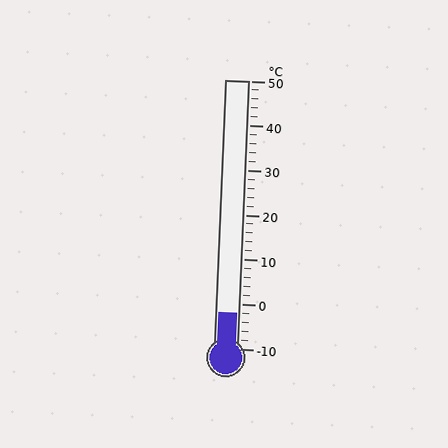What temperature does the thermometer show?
The thermometer shows approximately -2°C.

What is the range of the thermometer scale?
The thermometer scale ranges from -10°C to 50°C.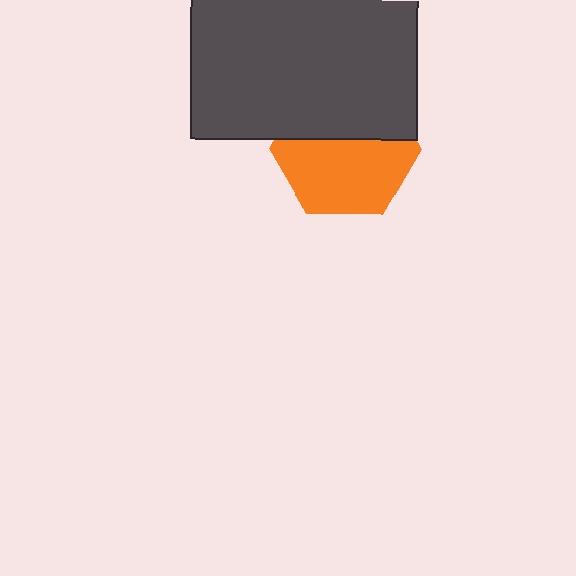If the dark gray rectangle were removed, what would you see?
You would see the complete orange hexagon.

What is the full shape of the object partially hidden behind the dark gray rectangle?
The partially hidden object is an orange hexagon.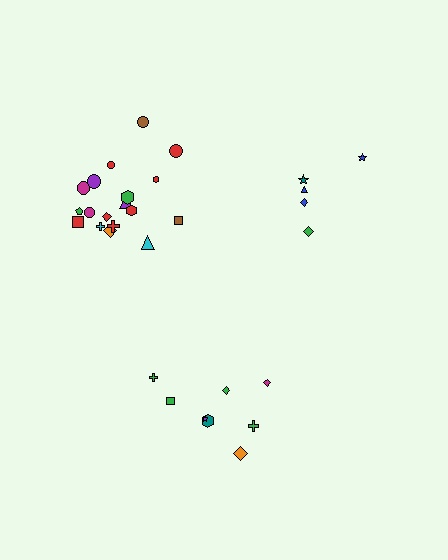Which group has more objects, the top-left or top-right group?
The top-left group.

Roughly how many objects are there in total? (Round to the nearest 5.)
Roughly 30 objects in total.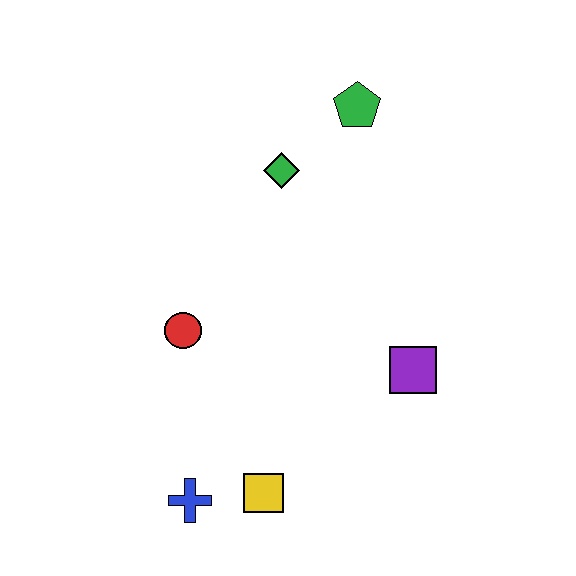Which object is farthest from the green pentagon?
The blue cross is farthest from the green pentagon.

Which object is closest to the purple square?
The yellow square is closest to the purple square.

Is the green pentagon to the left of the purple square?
Yes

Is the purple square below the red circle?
Yes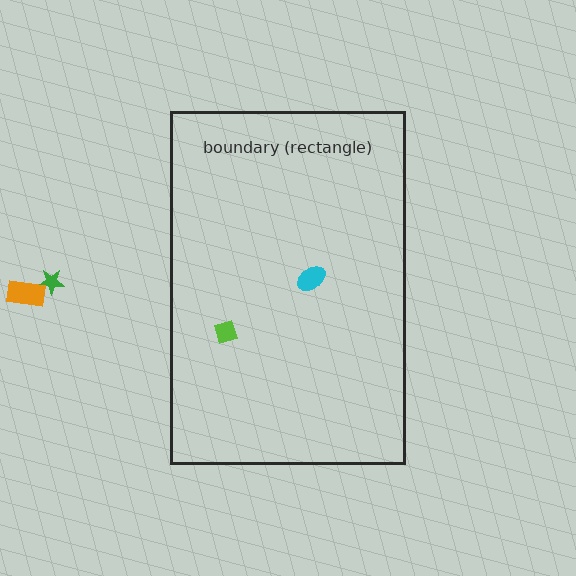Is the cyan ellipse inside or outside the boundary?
Inside.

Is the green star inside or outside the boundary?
Outside.